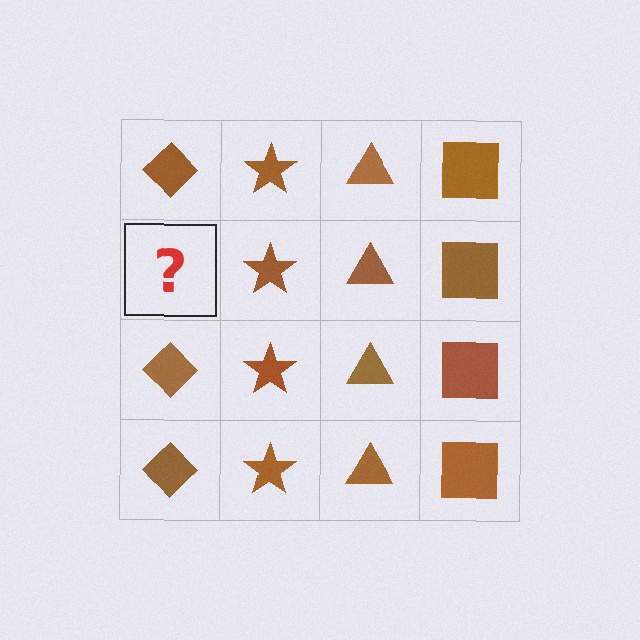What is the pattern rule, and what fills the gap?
The rule is that each column has a consistent shape. The gap should be filled with a brown diamond.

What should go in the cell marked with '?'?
The missing cell should contain a brown diamond.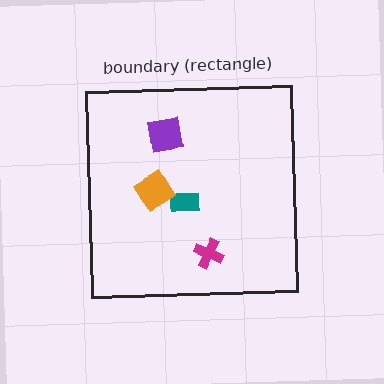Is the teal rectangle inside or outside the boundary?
Inside.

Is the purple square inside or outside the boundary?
Inside.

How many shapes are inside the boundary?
4 inside, 0 outside.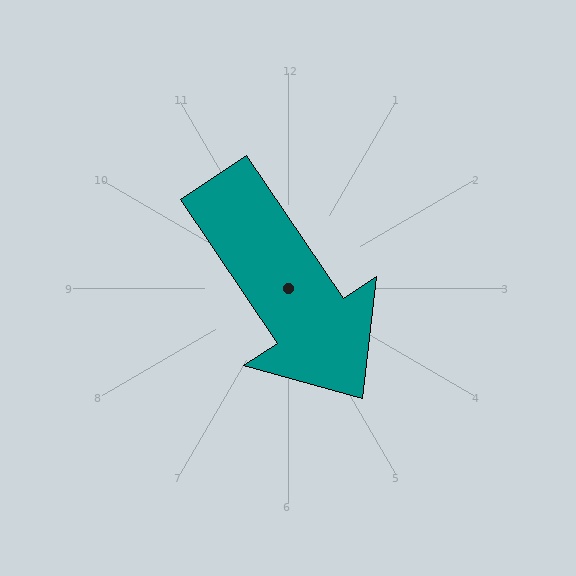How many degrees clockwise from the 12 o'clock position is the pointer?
Approximately 146 degrees.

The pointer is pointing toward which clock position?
Roughly 5 o'clock.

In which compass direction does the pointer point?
Southeast.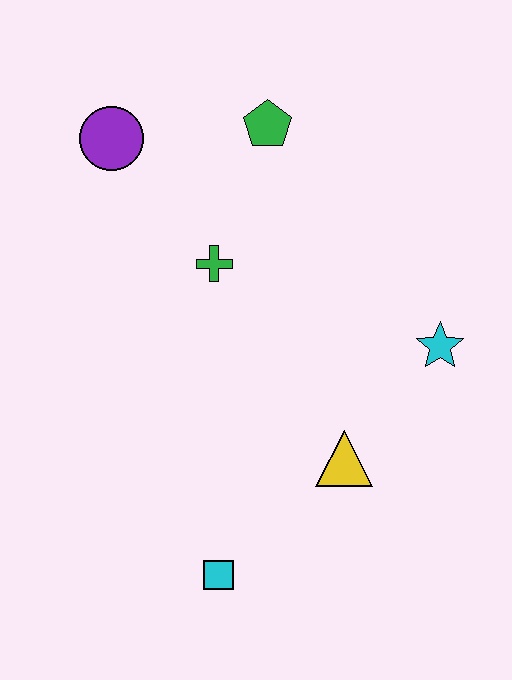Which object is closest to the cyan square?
The yellow triangle is closest to the cyan square.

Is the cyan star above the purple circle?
No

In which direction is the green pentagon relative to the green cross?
The green pentagon is above the green cross.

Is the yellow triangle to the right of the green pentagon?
Yes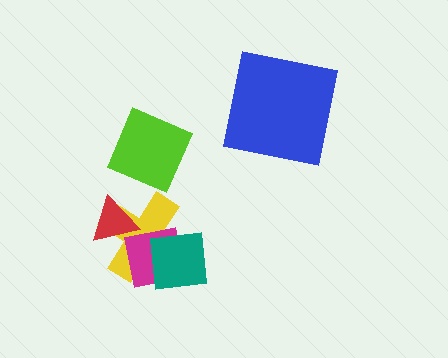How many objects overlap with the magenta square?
3 objects overlap with the magenta square.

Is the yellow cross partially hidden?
Yes, it is partially covered by another shape.